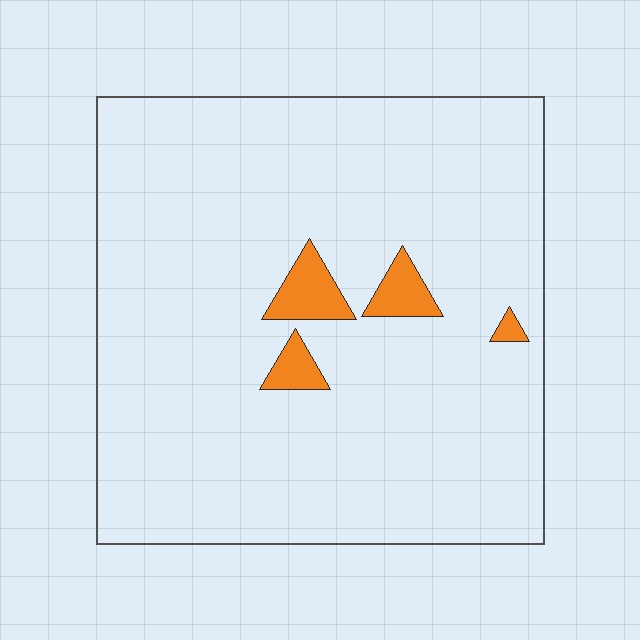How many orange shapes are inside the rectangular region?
4.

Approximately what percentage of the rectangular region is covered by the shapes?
Approximately 5%.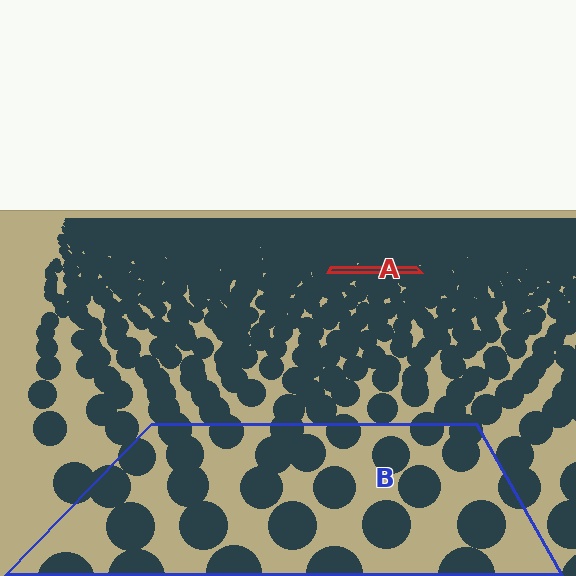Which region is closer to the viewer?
Region B is closer. The texture elements there are larger and more spread out.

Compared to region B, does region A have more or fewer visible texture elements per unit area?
Region A has more texture elements per unit area — they are packed more densely because it is farther away.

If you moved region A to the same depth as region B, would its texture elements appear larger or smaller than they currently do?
They would appear larger. At a closer depth, the same texture elements are projected at a bigger on-screen size.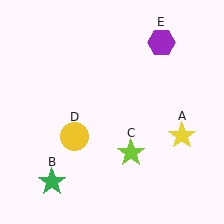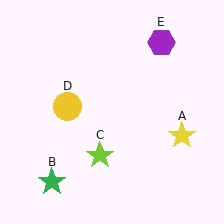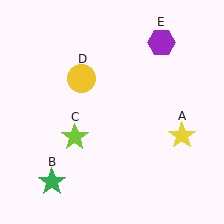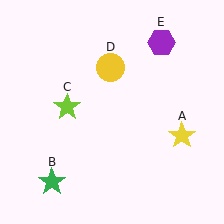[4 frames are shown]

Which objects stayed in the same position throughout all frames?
Yellow star (object A) and green star (object B) and purple hexagon (object E) remained stationary.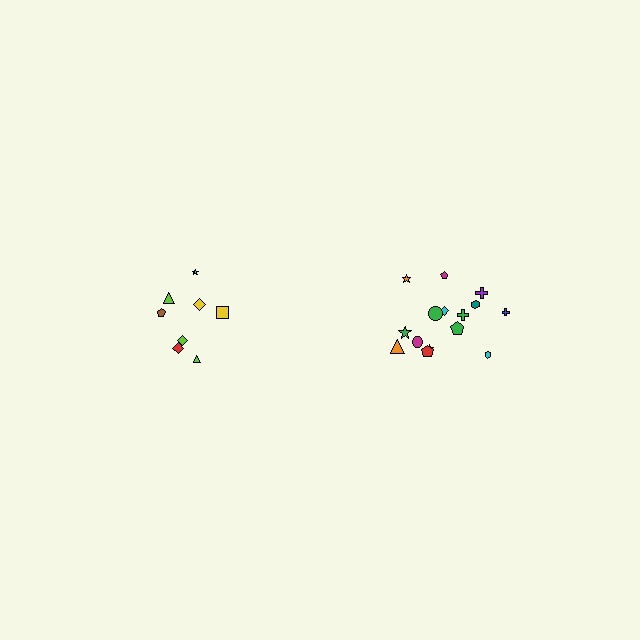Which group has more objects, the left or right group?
The right group.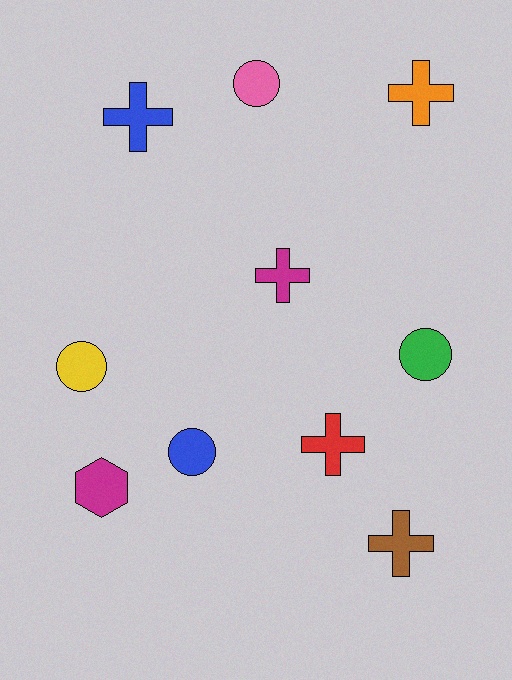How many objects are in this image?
There are 10 objects.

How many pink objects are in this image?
There is 1 pink object.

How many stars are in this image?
There are no stars.